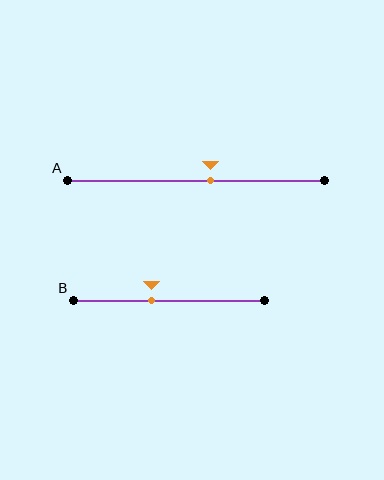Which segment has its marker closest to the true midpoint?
Segment A has its marker closest to the true midpoint.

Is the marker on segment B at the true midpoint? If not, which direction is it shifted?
No, the marker on segment B is shifted to the left by about 9% of the segment length.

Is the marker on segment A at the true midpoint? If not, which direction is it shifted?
No, the marker on segment A is shifted to the right by about 6% of the segment length.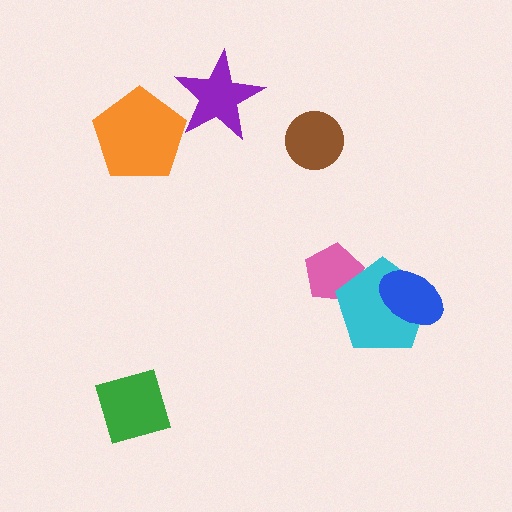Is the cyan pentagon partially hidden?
Yes, it is partially covered by another shape.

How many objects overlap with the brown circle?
0 objects overlap with the brown circle.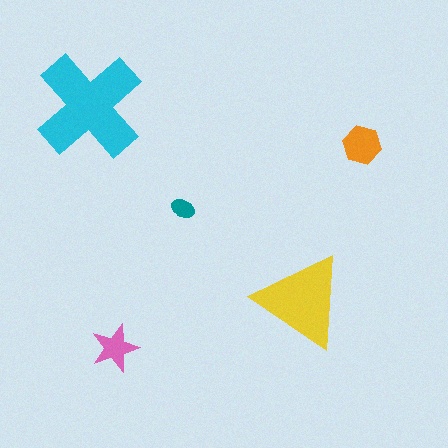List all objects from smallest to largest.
The teal ellipse, the pink star, the orange hexagon, the yellow triangle, the cyan cross.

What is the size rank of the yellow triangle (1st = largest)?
2nd.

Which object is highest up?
The cyan cross is topmost.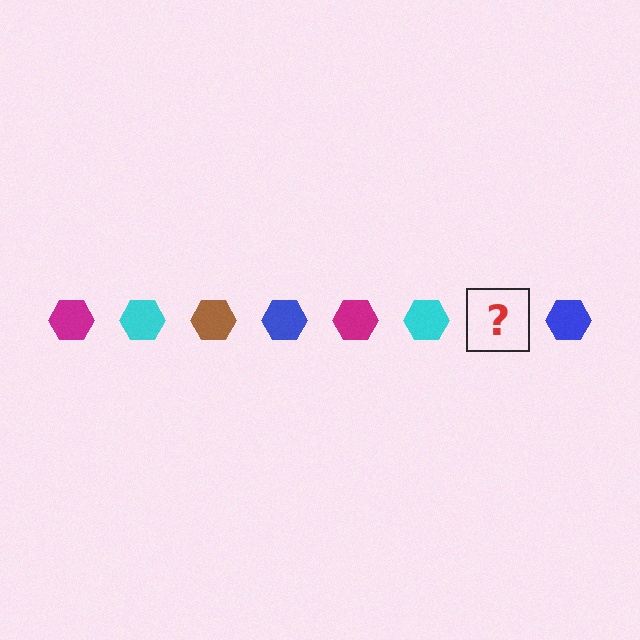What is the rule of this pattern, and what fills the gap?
The rule is that the pattern cycles through magenta, cyan, brown, blue hexagons. The gap should be filled with a brown hexagon.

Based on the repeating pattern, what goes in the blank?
The blank should be a brown hexagon.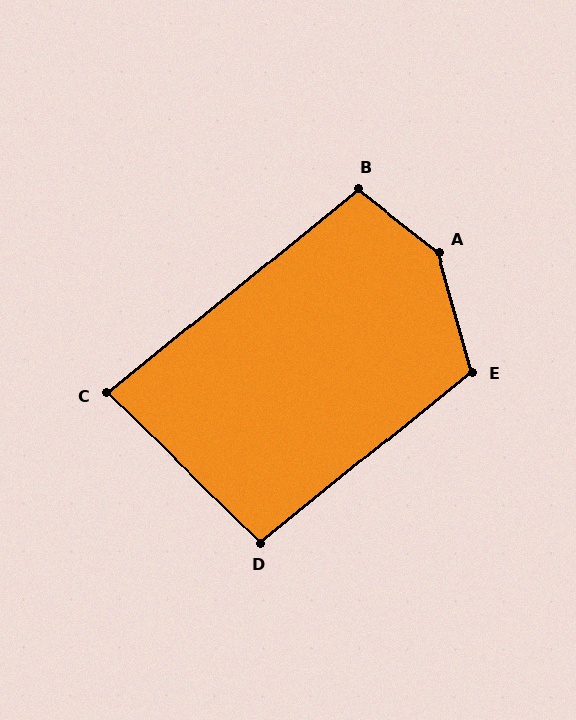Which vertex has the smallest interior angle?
C, at approximately 83 degrees.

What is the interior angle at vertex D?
Approximately 97 degrees (obtuse).